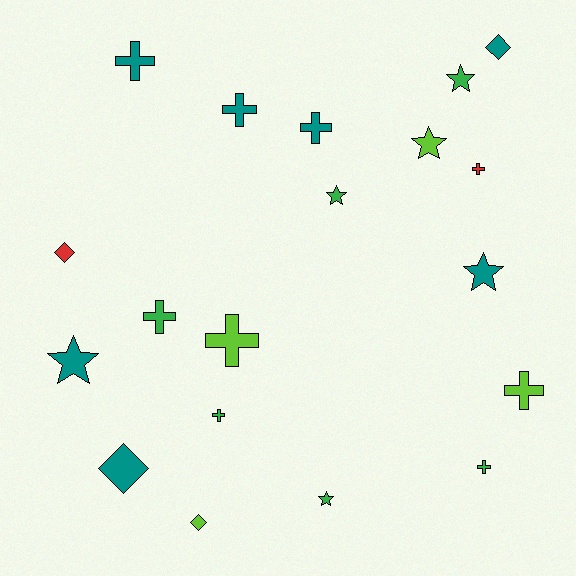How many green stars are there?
There are 3 green stars.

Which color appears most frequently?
Teal, with 7 objects.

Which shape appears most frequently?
Cross, with 9 objects.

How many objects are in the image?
There are 19 objects.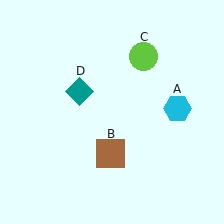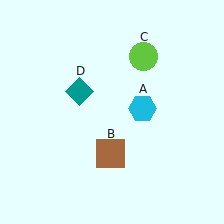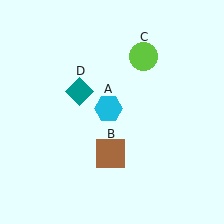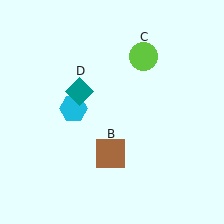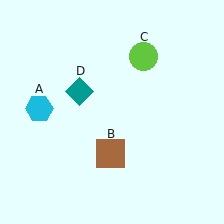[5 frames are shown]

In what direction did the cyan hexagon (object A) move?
The cyan hexagon (object A) moved left.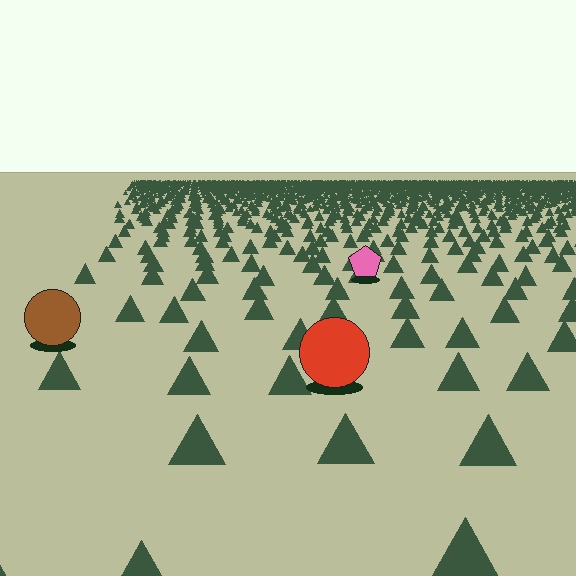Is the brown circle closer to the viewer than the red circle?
No. The red circle is closer — you can tell from the texture gradient: the ground texture is coarser near it.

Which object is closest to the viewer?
The red circle is closest. The texture marks near it are larger and more spread out.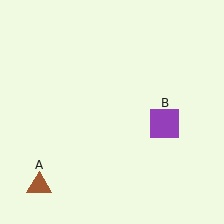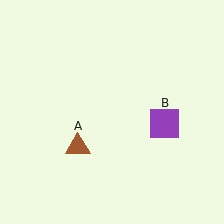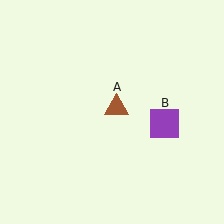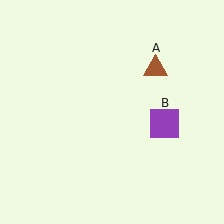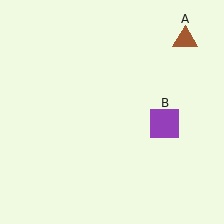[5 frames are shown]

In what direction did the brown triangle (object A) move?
The brown triangle (object A) moved up and to the right.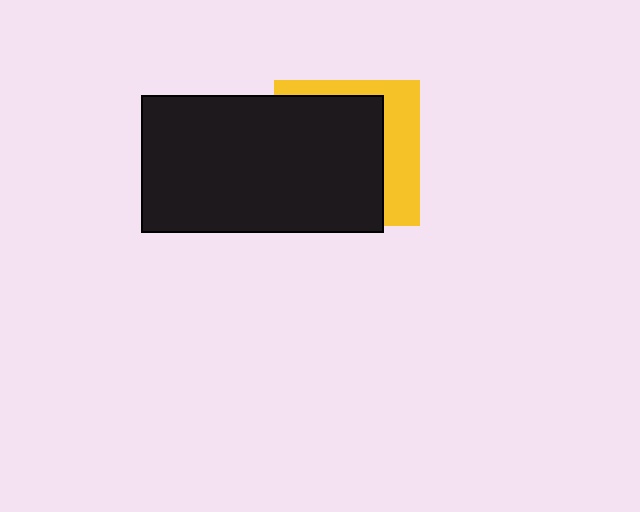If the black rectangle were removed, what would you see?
You would see the complete yellow square.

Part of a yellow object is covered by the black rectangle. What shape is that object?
It is a square.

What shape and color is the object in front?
The object in front is a black rectangle.